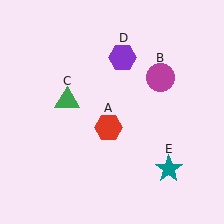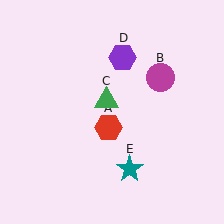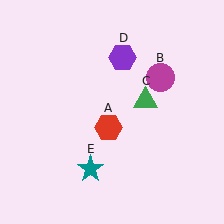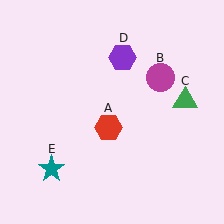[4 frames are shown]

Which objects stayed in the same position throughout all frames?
Red hexagon (object A) and magenta circle (object B) and purple hexagon (object D) remained stationary.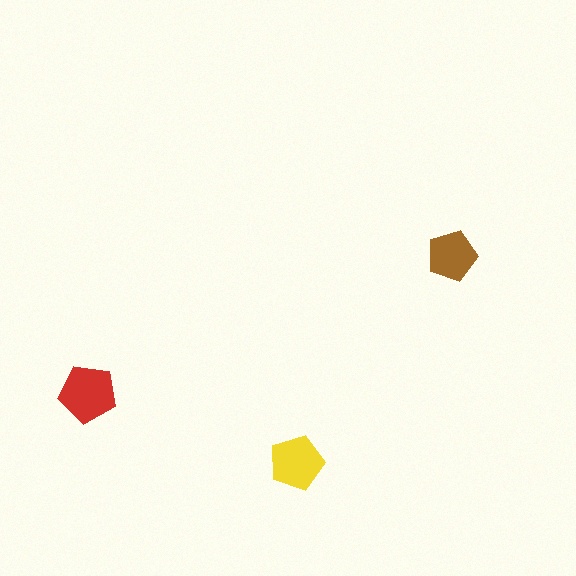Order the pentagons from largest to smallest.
the red one, the yellow one, the brown one.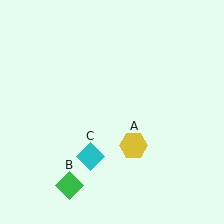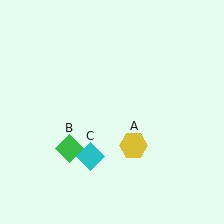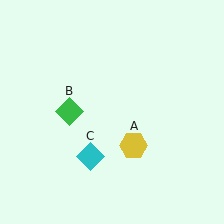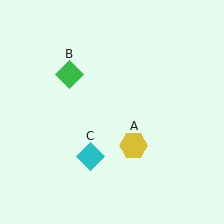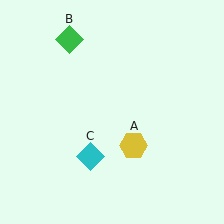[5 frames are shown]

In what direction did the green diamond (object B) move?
The green diamond (object B) moved up.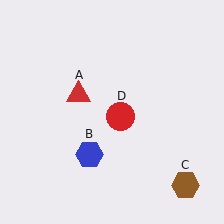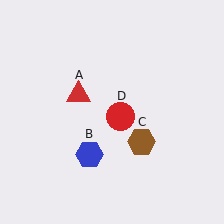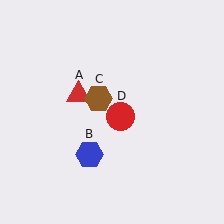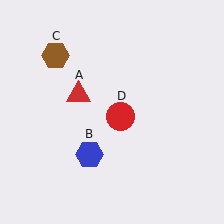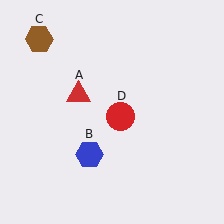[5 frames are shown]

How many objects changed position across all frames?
1 object changed position: brown hexagon (object C).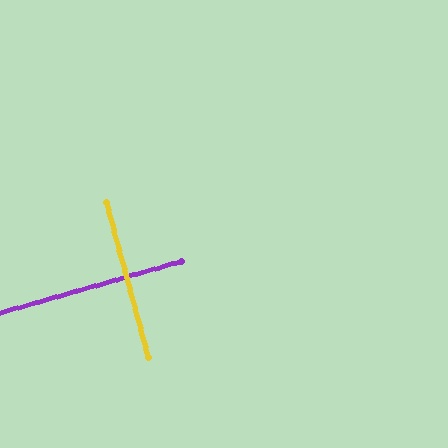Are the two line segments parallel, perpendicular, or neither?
Perpendicular — they meet at approximately 89°.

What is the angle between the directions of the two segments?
Approximately 89 degrees.